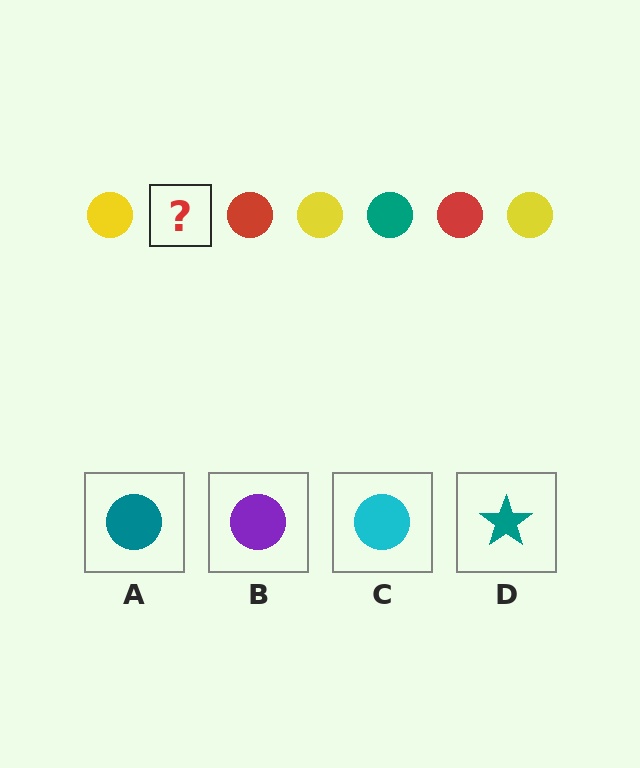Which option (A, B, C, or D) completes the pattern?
A.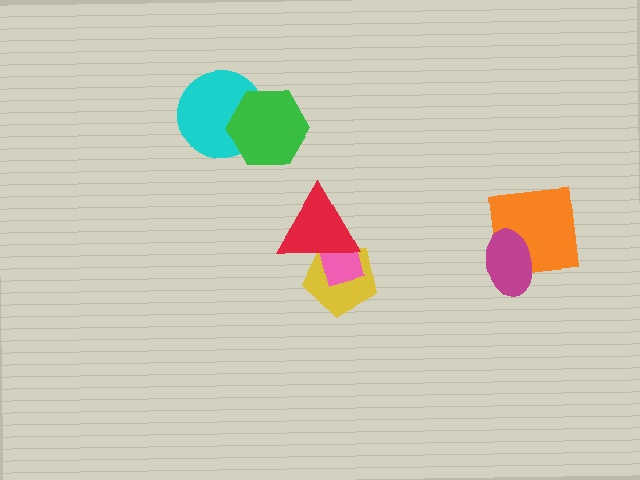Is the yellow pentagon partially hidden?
Yes, it is partially covered by another shape.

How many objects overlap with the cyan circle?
1 object overlaps with the cyan circle.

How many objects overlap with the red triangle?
2 objects overlap with the red triangle.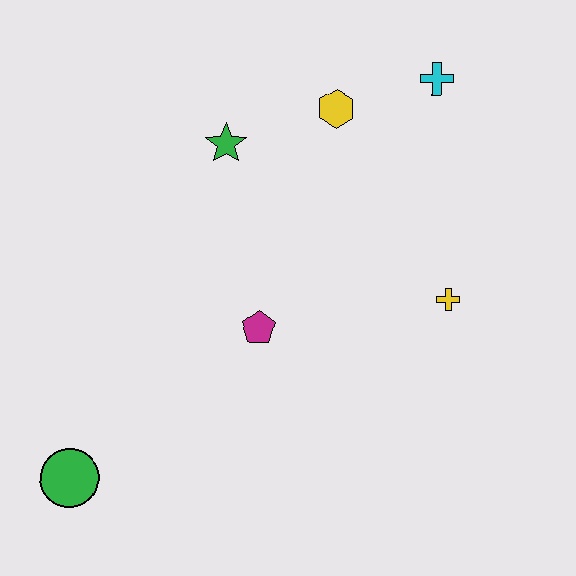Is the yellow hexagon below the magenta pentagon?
No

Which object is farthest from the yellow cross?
The green circle is farthest from the yellow cross.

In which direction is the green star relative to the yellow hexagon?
The green star is to the left of the yellow hexagon.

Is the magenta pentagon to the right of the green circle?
Yes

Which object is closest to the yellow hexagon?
The cyan cross is closest to the yellow hexagon.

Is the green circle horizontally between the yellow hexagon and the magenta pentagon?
No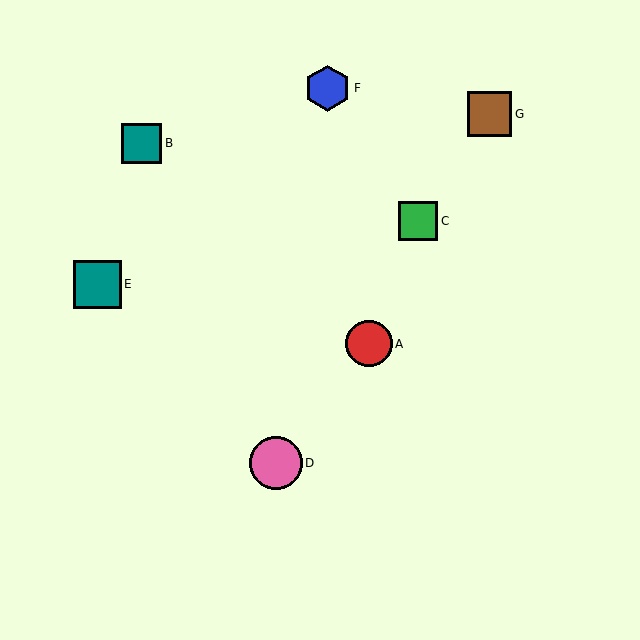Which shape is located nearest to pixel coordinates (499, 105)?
The brown square (labeled G) at (489, 114) is nearest to that location.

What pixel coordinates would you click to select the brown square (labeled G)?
Click at (489, 114) to select the brown square G.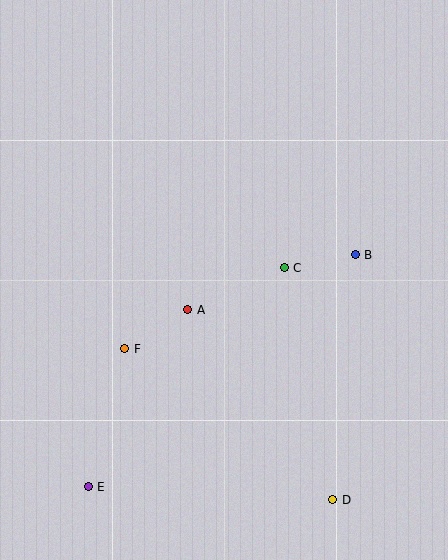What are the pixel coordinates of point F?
Point F is at (125, 349).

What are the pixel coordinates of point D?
Point D is at (333, 500).